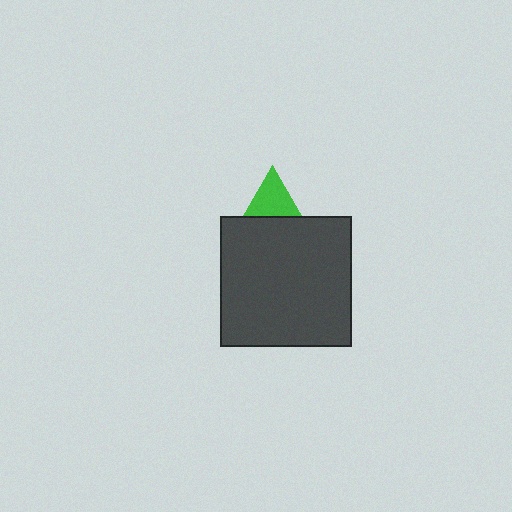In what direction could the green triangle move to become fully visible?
The green triangle could move up. That would shift it out from behind the dark gray square entirely.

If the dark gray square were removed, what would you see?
You would see the complete green triangle.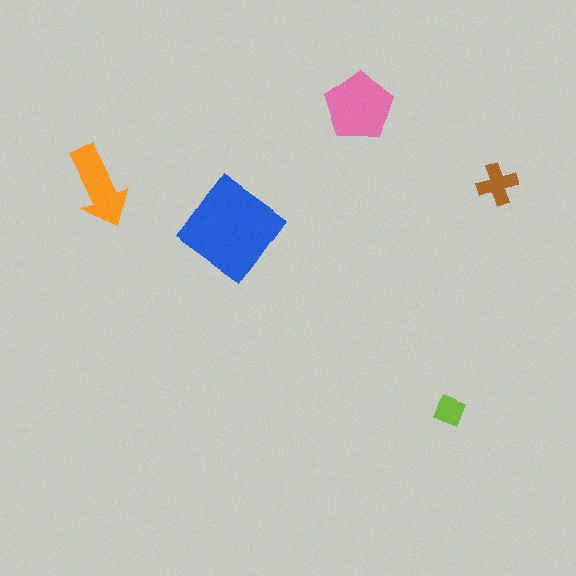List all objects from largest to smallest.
The blue diamond, the pink pentagon, the orange arrow, the brown cross, the lime diamond.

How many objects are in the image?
There are 5 objects in the image.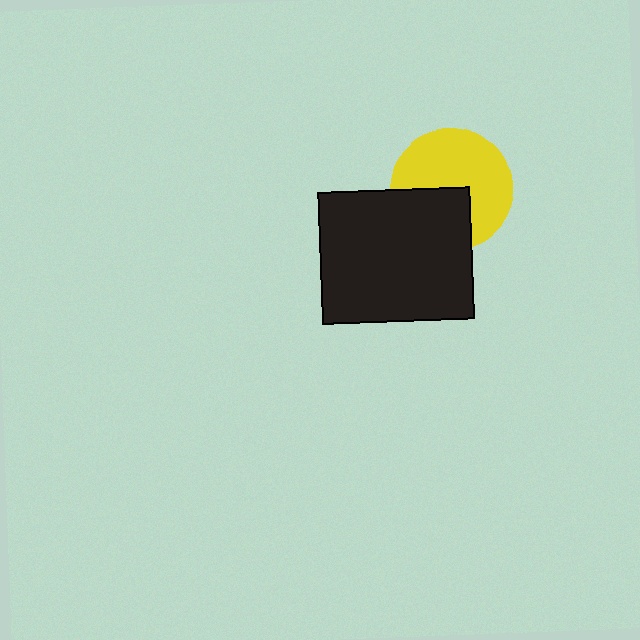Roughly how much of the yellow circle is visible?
About half of it is visible (roughly 63%).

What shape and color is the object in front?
The object in front is a black rectangle.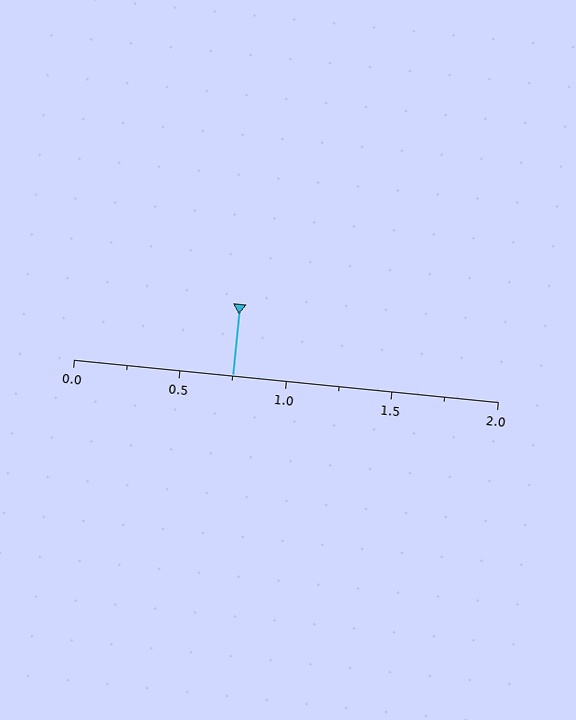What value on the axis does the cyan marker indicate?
The marker indicates approximately 0.75.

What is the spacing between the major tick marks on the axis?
The major ticks are spaced 0.5 apart.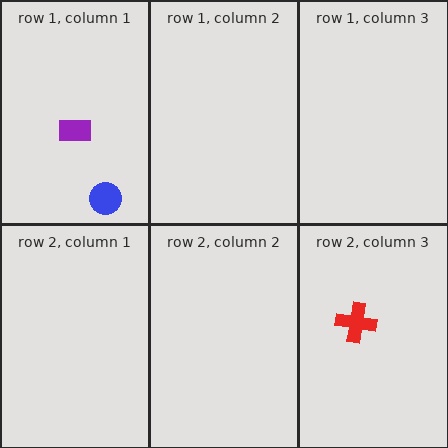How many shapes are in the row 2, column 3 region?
1.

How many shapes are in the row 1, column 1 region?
2.